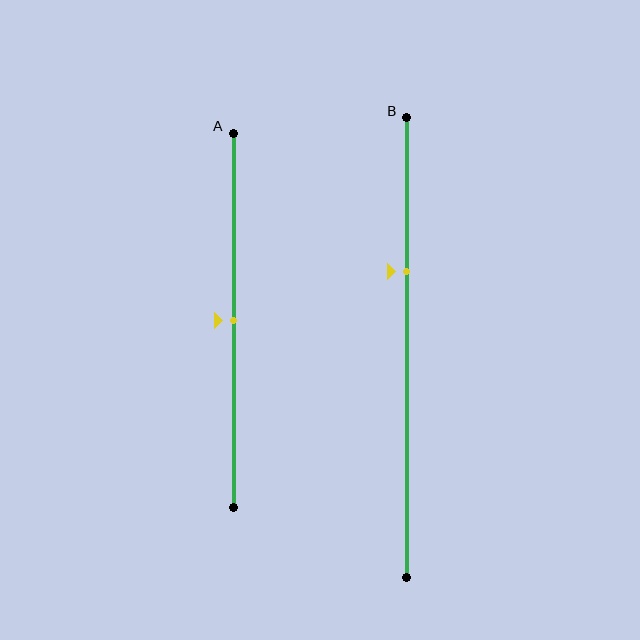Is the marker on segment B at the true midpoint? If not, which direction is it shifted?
No, the marker on segment B is shifted upward by about 17% of the segment length.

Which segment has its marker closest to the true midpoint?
Segment A has its marker closest to the true midpoint.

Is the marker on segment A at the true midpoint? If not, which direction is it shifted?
Yes, the marker on segment A is at the true midpoint.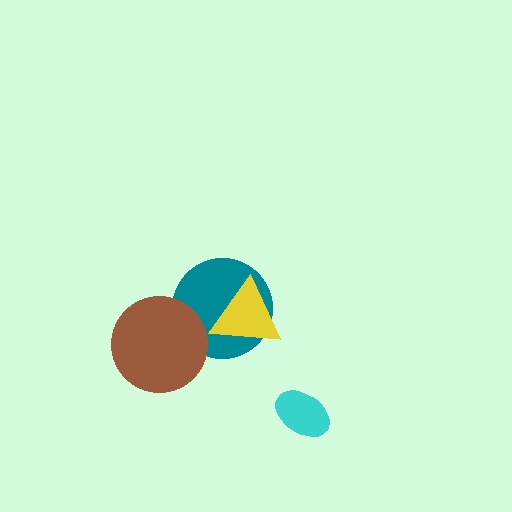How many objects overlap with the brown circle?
1 object overlaps with the brown circle.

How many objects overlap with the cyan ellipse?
0 objects overlap with the cyan ellipse.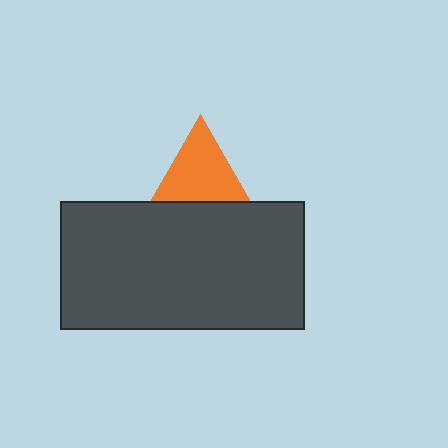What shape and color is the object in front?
The object in front is a dark gray rectangle.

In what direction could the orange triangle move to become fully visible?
The orange triangle could move up. That would shift it out from behind the dark gray rectangle entirely.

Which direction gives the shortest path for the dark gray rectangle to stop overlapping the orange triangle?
Moving down gives the shortest separation.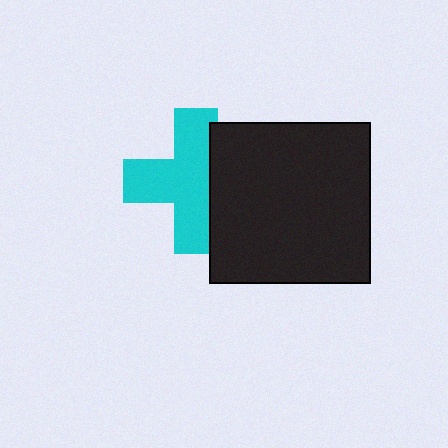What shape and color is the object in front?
The object in front is a black square.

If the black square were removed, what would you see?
You would see the complete cyan cross.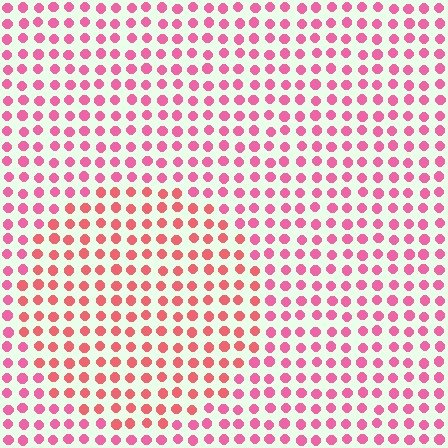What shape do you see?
I see a circle.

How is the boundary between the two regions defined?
The boundary is defined purely by a slight shift in hue (about 24 degrees). Spacing, size, and orientation are identical on both sides.